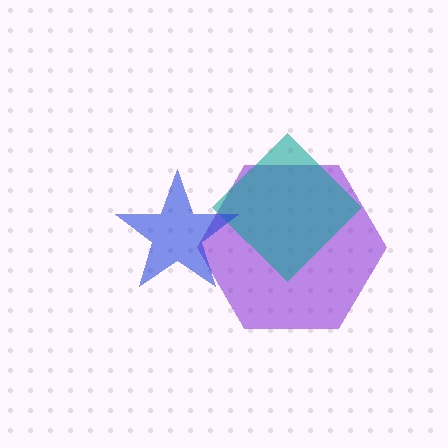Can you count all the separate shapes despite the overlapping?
Yes, there are 3 separate shapes.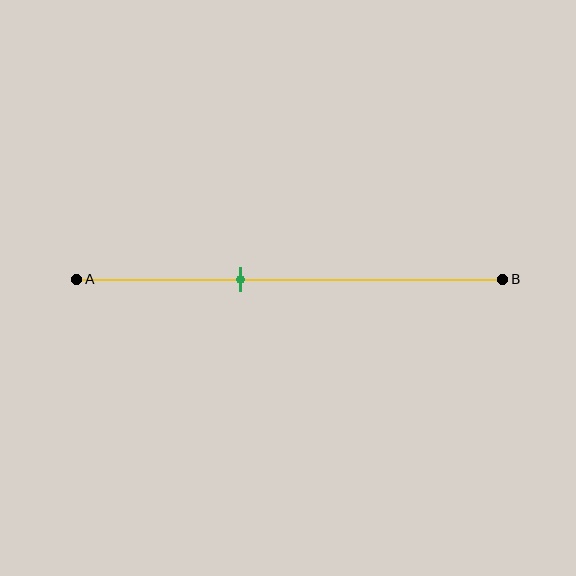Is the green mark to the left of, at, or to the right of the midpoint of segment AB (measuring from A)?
The green mark is to the left of the midpoint of segment AB.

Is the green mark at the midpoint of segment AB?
No, the mark is at about 40% from A, not at the 50% midpoint.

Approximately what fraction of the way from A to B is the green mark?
The green mark is approximately 40% of the way from A to B.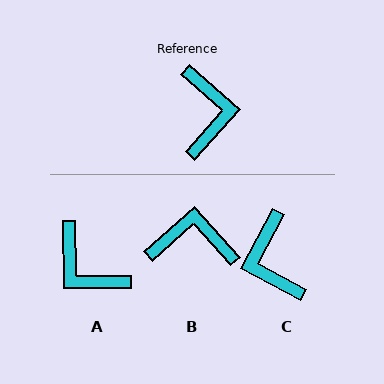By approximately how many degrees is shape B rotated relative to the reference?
Approximately 83 degrees counter-clockwise.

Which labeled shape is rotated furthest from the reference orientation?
C, about 167 degrees away.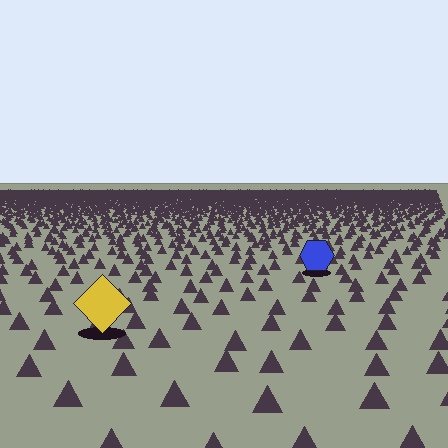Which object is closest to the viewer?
The yellow diamond is closest. The texture marks near it are larger and more spread out.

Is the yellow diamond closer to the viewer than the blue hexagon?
Yes. The yellow diamond is closer — you can tell from the texture gradient: the ground texture is coarser near it.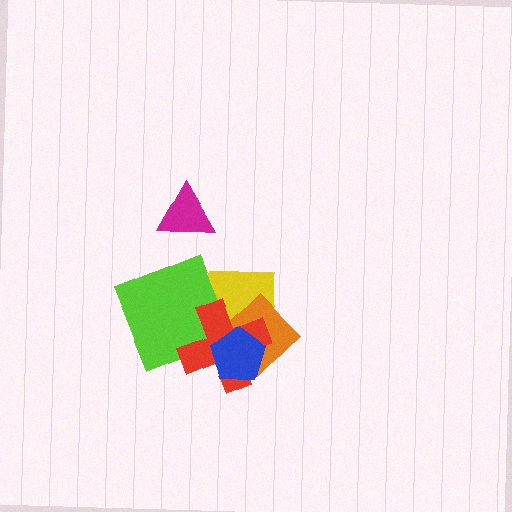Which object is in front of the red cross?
The blue pentagon is in front of the red cross.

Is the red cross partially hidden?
Yes, it is partially covered by another shape.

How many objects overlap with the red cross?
4 objects overlap with the red cross.